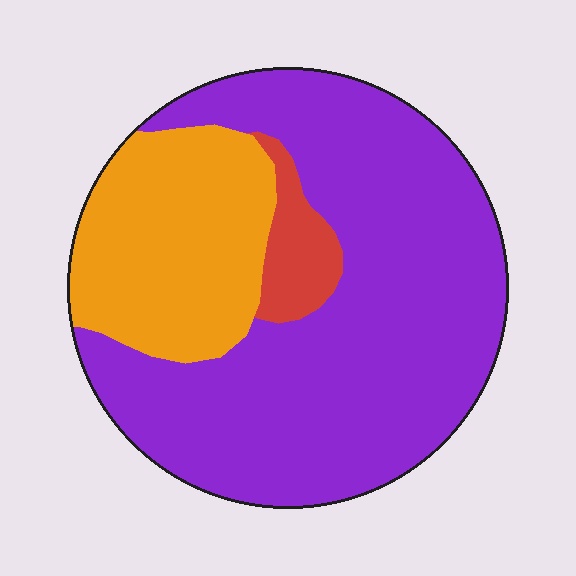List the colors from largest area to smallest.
From largest to smallest: purple, orange, red.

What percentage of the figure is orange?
Orange takes up about one quarter (1/4) of the figure.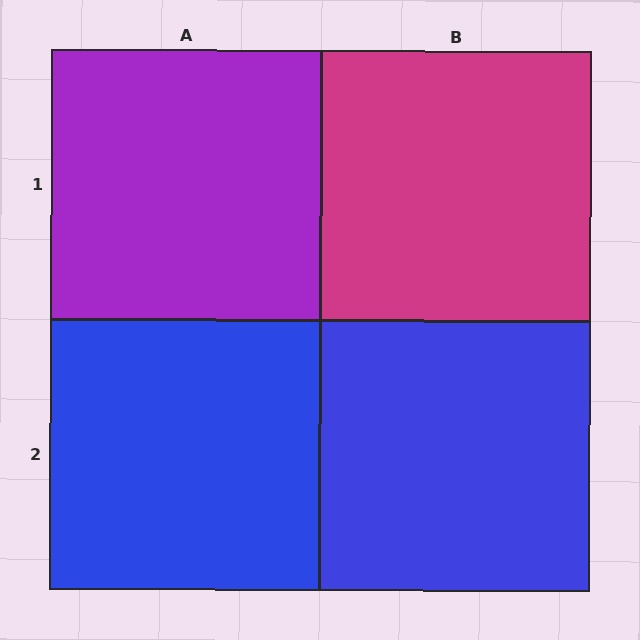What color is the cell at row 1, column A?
Purple.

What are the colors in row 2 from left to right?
Blue, blue.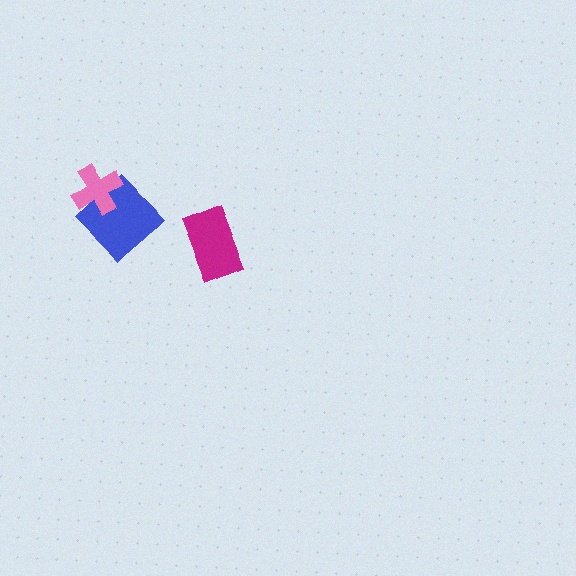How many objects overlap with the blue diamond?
1 object overlaps with the blue diamond.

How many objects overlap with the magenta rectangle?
0 objects overlap with the magenta rectangle.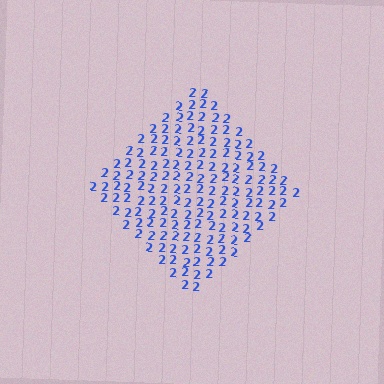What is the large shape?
The large shape is a diamond.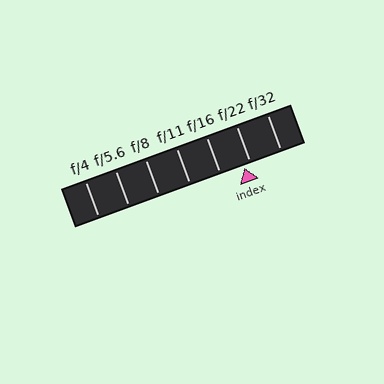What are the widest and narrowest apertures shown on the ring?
The widest aperture shown is f/4 and the narrowest is f/32.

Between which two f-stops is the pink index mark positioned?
The index mark is between f/16 and f/22.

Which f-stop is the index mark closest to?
The index mark is closest to f/22.